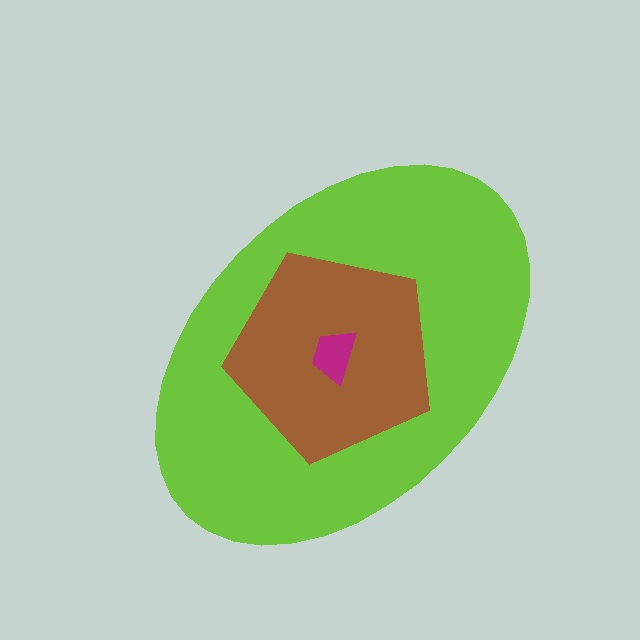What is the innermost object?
The magenta trapezoid.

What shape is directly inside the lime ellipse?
The brown pentagon.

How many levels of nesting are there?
3.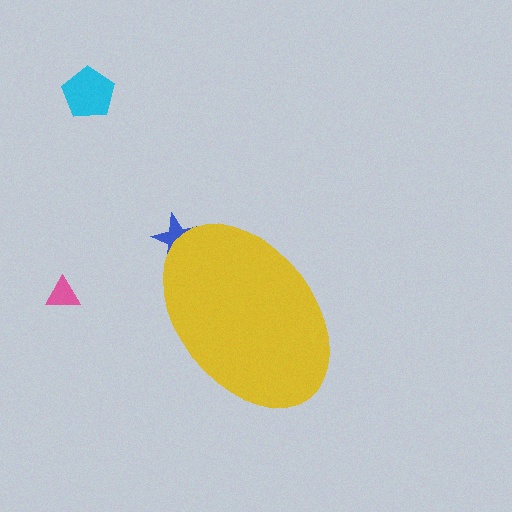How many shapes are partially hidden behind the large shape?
1 shape is partially hidden.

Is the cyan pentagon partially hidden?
No, the cyan pentagon is fully visible.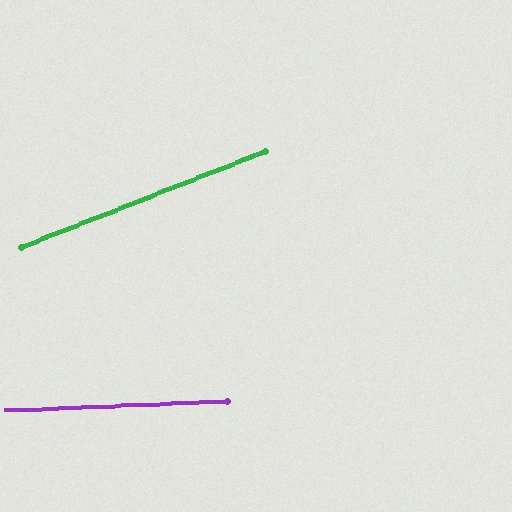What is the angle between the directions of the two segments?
Approximately 19 degrees.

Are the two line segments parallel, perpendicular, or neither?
Neither parallel nor perpendicular — they differ by about 19°.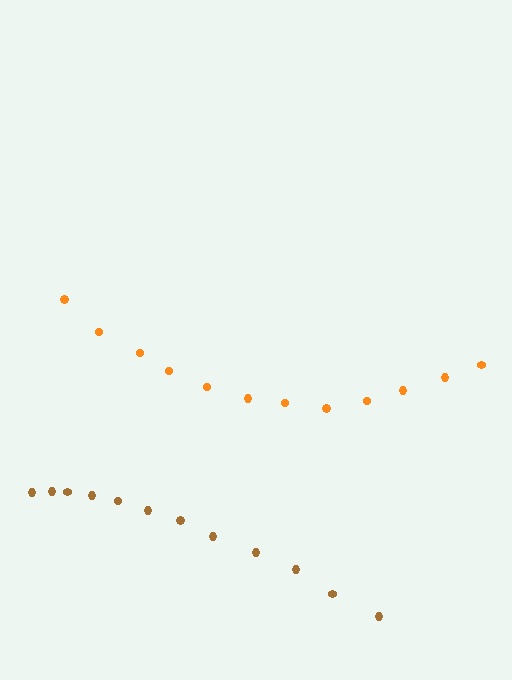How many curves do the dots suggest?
There are 2 distinct paths.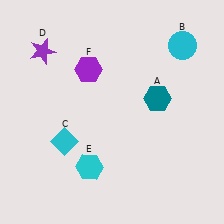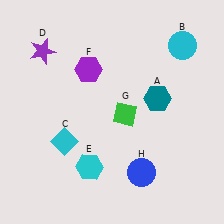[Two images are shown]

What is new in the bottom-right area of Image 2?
A blue circle (H) was added in the bottom-right area of Image 2.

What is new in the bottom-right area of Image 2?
A green diamond (G) was added in the bottom-right area of Image 2.